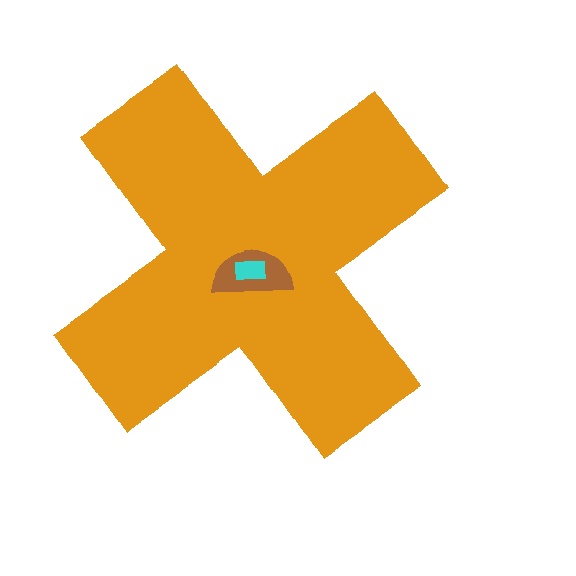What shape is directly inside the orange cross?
The brown semicircle.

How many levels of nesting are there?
3.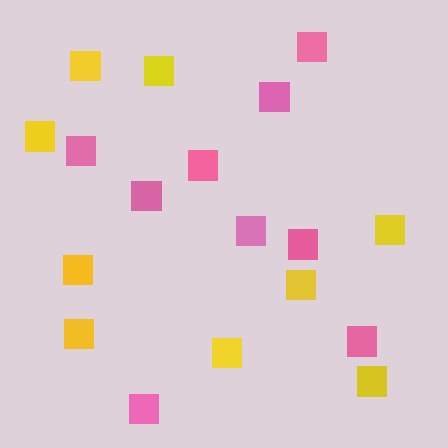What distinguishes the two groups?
There are 2 groups: one group of pink squares (9) and one group of yellow squares (9).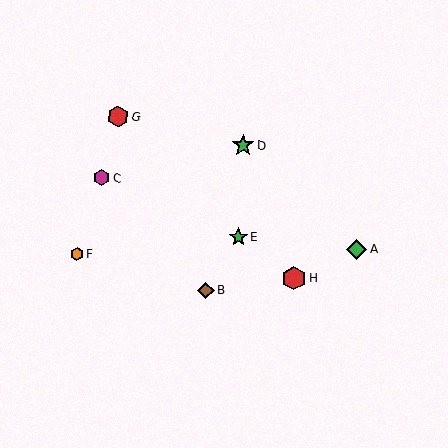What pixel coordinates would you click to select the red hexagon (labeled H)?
Click at (294, 278) to select the red hexagon H.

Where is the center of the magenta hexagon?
The center of the magenta hexagon is at (101, 178).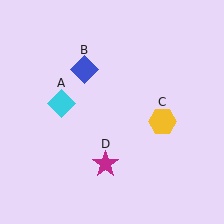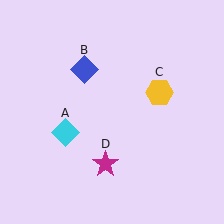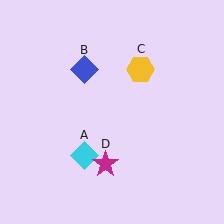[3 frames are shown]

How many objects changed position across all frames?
2 objects changed position: cyan diamond (object A), yellow hexagon (object C).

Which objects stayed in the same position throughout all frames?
Blue diamond (object B) and magenta star (object D) remained stationary.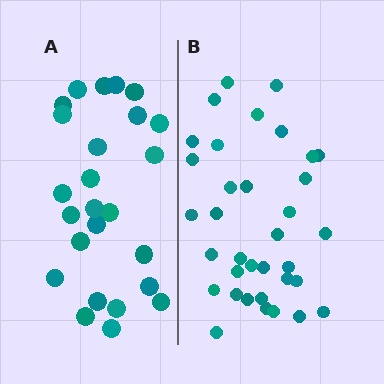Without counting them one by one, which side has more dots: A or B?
Region B (the right region) has more dots.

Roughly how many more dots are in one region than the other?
Region B has roughly 10 or so more dots than region A.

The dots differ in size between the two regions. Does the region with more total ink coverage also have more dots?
No. Region A has more total ink coverage because its dots are larger, but region B actually contains more individual dots. Total area can be misleading — the number of items is what matters here.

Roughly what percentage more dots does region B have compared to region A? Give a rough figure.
About 40% more.